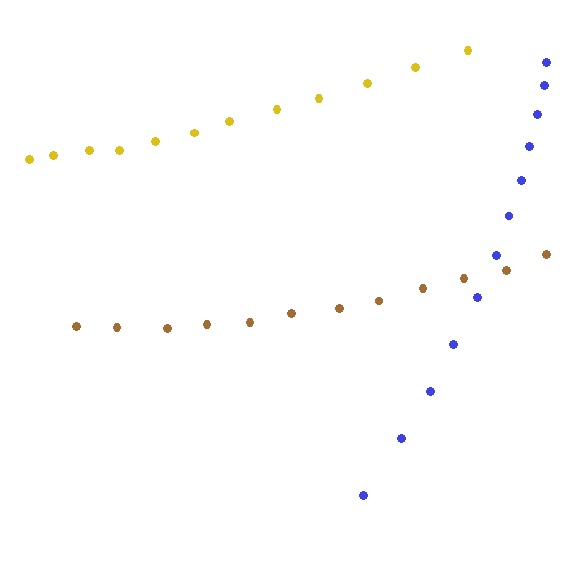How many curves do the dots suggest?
There are 3 distinct paths.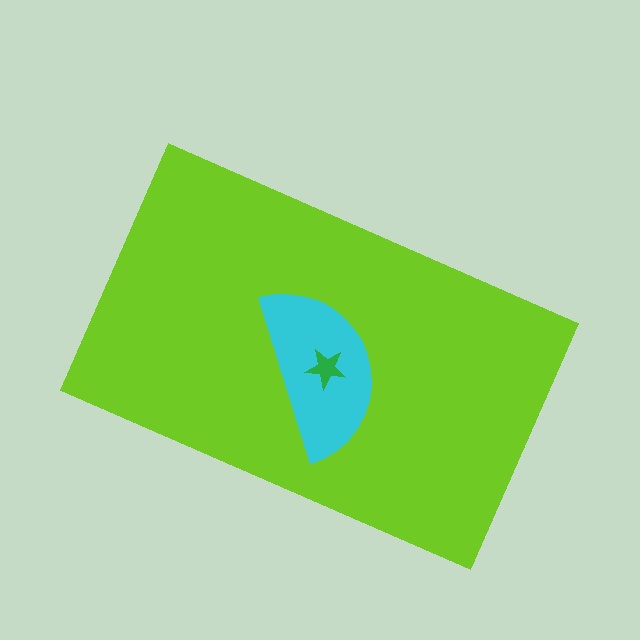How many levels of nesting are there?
3.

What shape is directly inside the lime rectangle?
The cyan semicircle.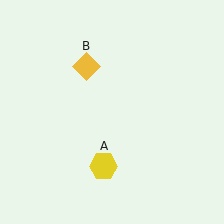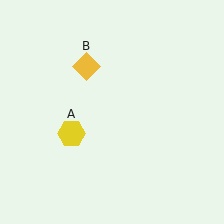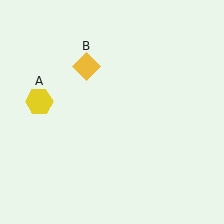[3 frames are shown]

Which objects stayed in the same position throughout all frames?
Yellow diamond (object B) remained stationary.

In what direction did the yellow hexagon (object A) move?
The yellow hexagon (object A) moved up and to the left.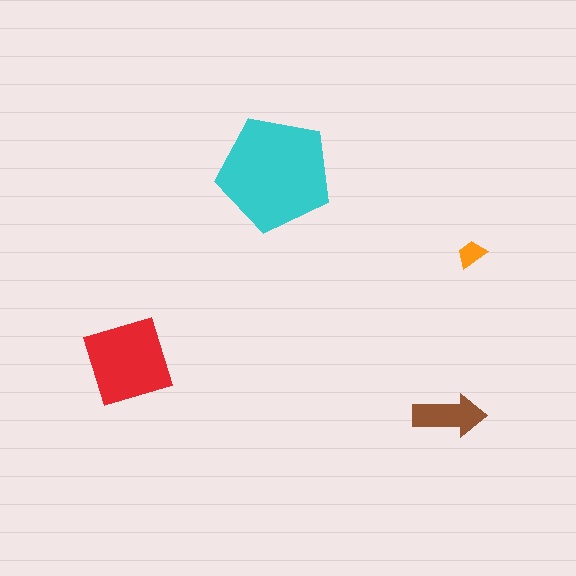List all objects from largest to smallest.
The cyan pentagon, the red square, the brown arrow, the orange trapezoid.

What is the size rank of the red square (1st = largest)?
2nd.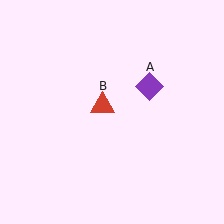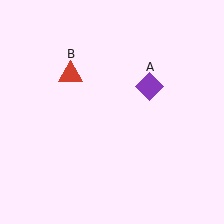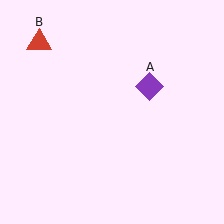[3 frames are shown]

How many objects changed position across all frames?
1 object changed position: red triangle (object B).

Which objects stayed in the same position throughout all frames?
Purple diamond (object A) remained stationary.